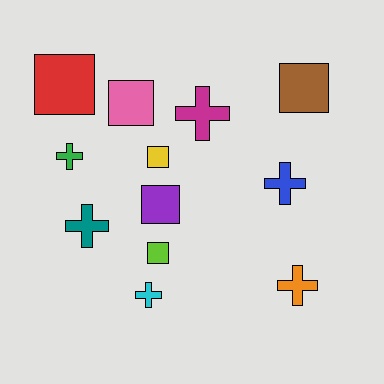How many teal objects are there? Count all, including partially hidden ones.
There is 1 teal object.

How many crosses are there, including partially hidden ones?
There are 6 crosses.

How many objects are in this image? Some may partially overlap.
There are 12 objects.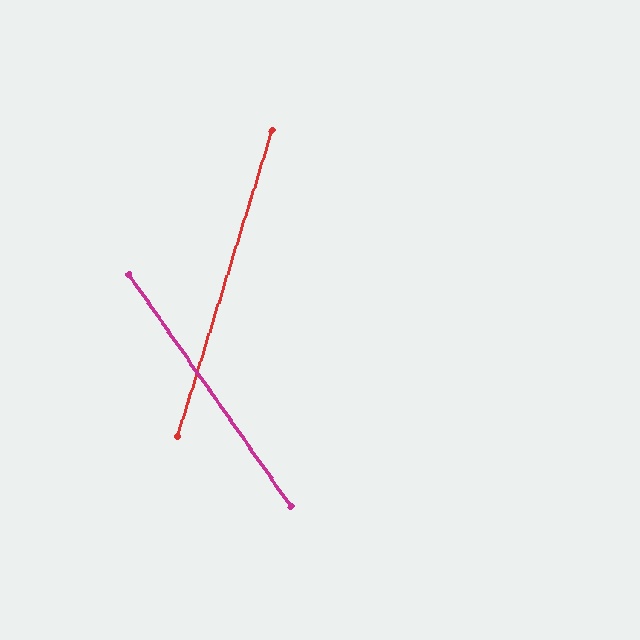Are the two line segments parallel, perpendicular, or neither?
Neither parallel nor perpendicular — they differ by about 52°.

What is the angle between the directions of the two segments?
Approximately 52 degrees.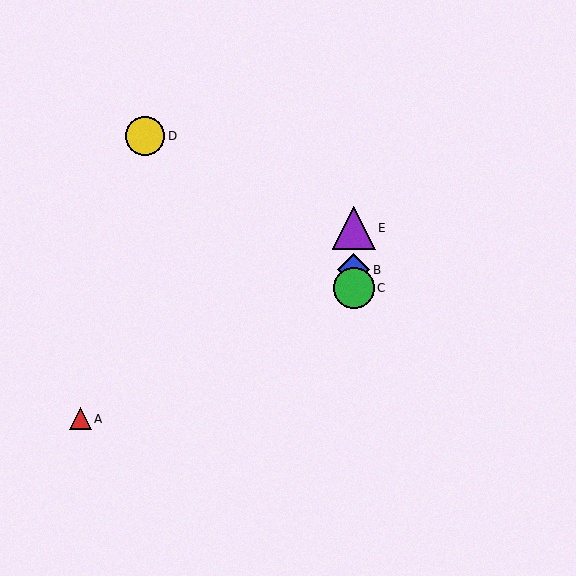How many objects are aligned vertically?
3 objects (B, C, E) are aligned vertically.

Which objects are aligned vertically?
Objects B, C, E are aligned vertically.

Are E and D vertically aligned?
No, E is at x≈354 and D is at x≈145.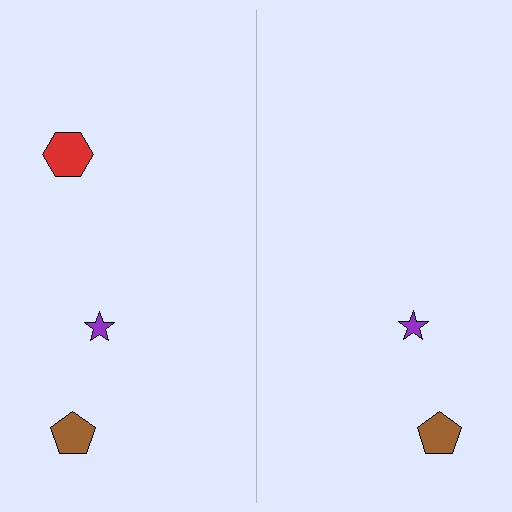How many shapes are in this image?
There are 5 shapes in this image.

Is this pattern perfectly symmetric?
No, the pattern is not perfectly symmetric. A red hexagon is missing from the right side.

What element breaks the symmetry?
A red hexagon is missing from the right side.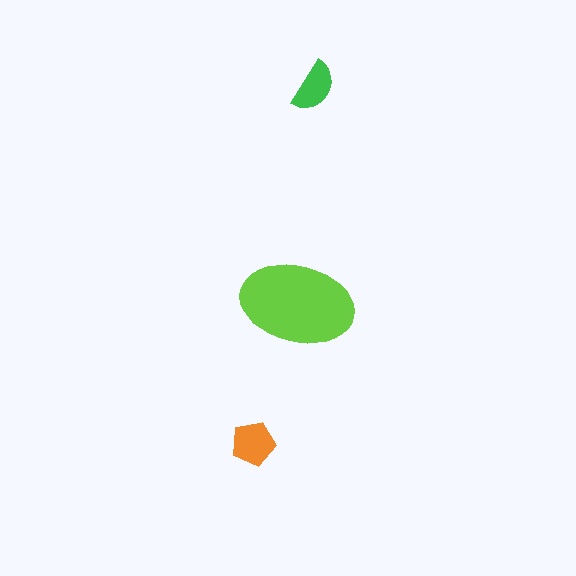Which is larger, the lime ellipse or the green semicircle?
The lime ellipse.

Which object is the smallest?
The green semicircle.